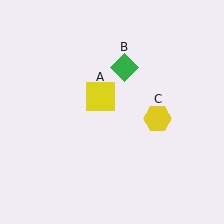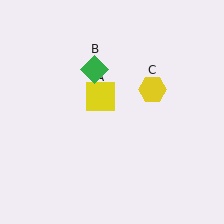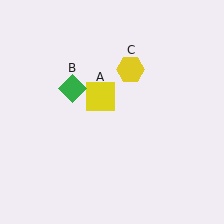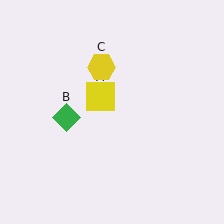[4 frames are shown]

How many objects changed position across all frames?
2 objects changed position: green diamond (object B), yellow hexagon (object C).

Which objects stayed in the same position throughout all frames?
Yellow square (object A) remained stationary.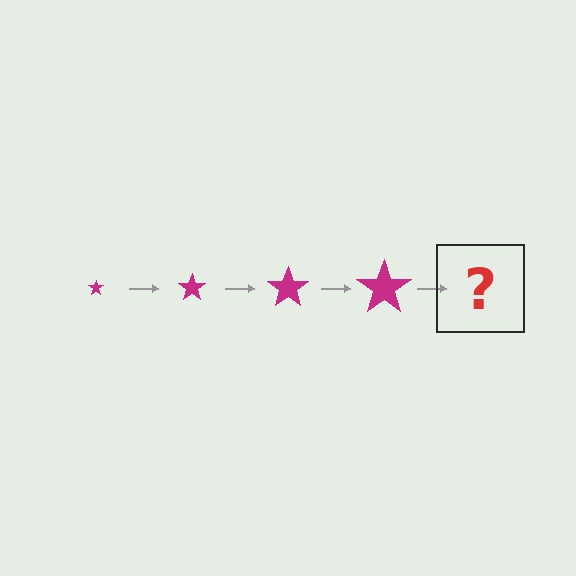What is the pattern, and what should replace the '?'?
The pattern is that the star gets progressively larger each step. The '?' should be a magenta star, larger than the previous one.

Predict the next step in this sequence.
The next step is a magenta star, larger than the previous one.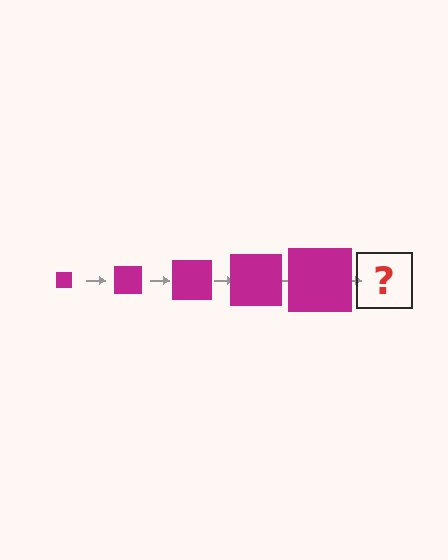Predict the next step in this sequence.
The next step is a magenta square, larger than the previous one.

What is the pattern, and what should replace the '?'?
The pattern is that the square gets progressively larger each step. The '?' should be a magenta square, larger than the previous one.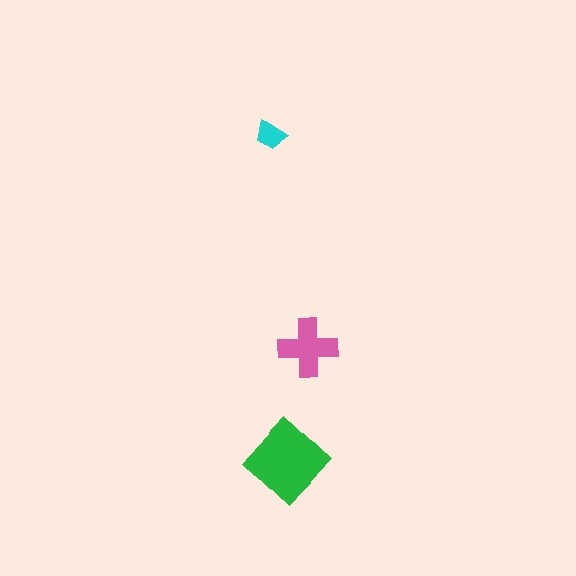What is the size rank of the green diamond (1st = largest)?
1st.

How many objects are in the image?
There are 3 objects in the image.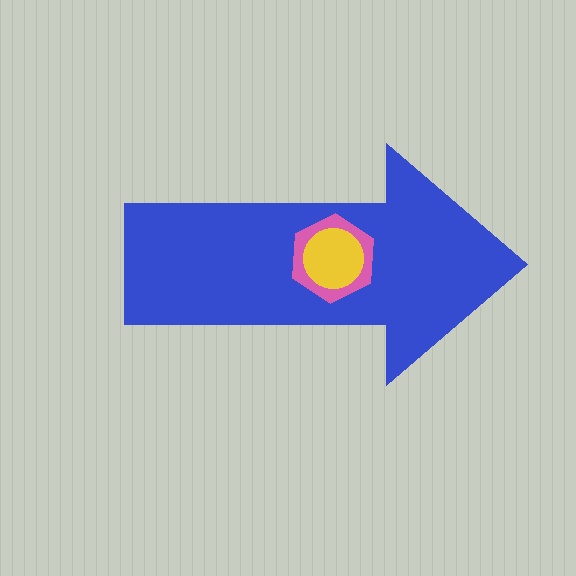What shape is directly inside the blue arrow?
The pink hexagon.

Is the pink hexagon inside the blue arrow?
Yes.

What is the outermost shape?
The blue arrow.